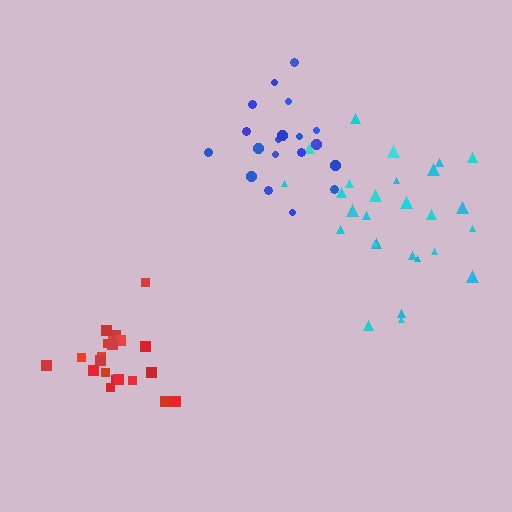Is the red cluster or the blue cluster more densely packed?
Red.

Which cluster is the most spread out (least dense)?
Cyan.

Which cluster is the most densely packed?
Red.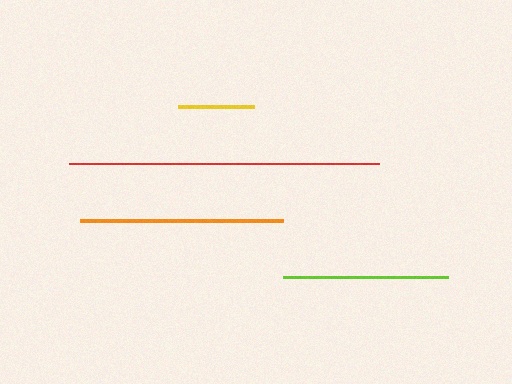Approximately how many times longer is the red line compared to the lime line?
The red line is approximately 1.9 times the length of the lime line.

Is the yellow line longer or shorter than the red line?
The red line is longer than the yellow line.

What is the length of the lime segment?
The lime segment is approximately 165 pixels long.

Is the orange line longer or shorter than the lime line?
The orange line is longer than the lime line.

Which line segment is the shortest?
The yellow line is the shortest at approximately 76 pixels.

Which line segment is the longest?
The red line is the longest at approximately 310 pixels.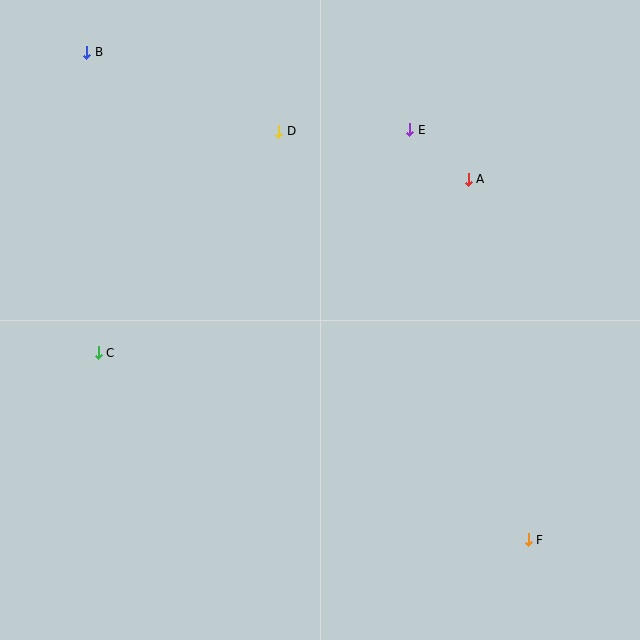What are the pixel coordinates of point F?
Point F is at (528, 540).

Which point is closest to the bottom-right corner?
Point F is closest to the bottom-right corner.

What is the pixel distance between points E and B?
The distance between E and B is 332 pixels.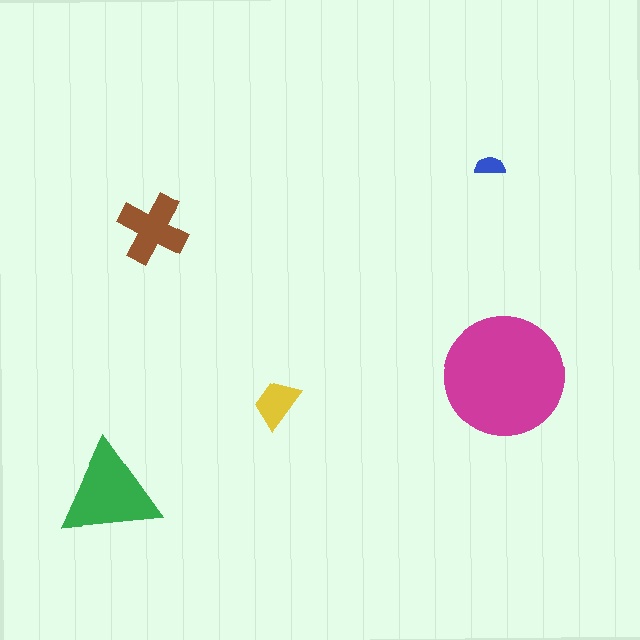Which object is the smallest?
The blue semicircle.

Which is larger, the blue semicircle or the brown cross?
The brown cross.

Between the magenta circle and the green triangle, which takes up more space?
The magenta circle.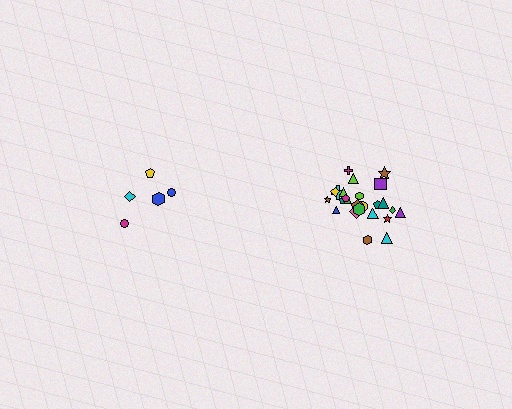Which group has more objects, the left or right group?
The right group.